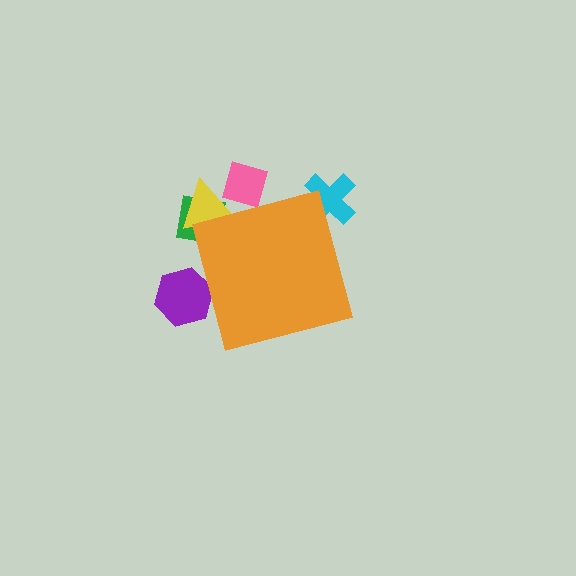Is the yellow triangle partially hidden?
Yes, the yellow triangle is partially hidden behind the orange square.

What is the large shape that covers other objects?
An orange square.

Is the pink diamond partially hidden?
Yes, the pink diamond is partially hidden behind the orange square.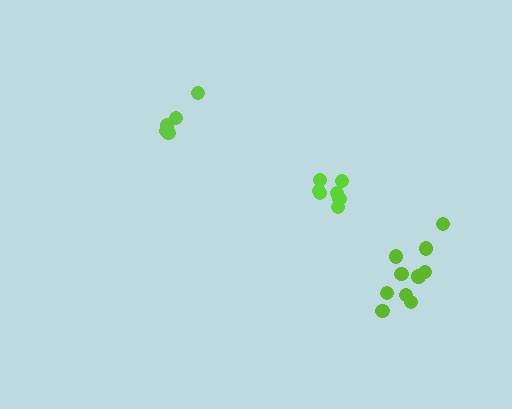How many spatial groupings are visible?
There are 3 spatial groupings.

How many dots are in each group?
Group 1: 10 dots, Group 2: 7 dots, Group 3: 5 dots (22 total).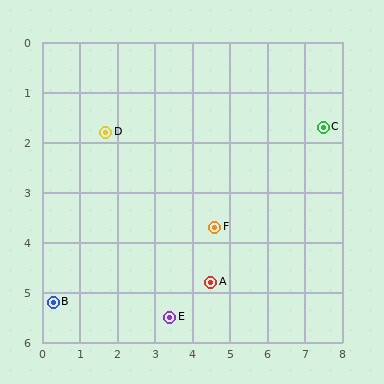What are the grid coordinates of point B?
Point B is at approximately (0.3, 5.2).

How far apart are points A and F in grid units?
Points A and F are about 1.1 grid units apart.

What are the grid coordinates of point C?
Point C is at approximately (7.5, 1.7).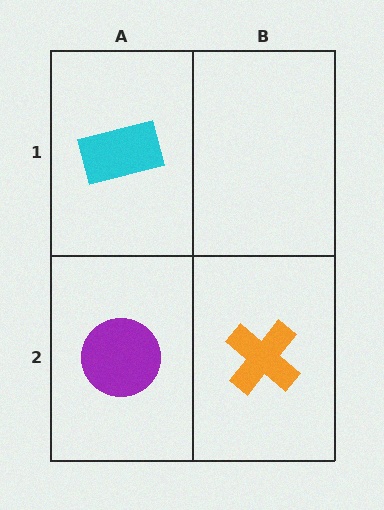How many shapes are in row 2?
2 shapes.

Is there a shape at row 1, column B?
No, that cell is empty.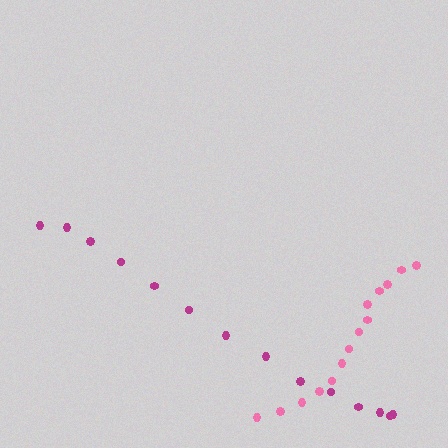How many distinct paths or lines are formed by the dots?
There are 2 distinct paths.